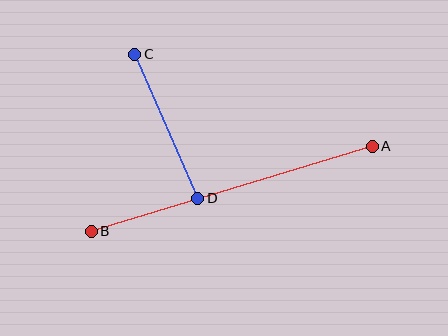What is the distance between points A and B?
The distance is approximately 294 pixels.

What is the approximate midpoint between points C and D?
The midpoint is at approximately (166, 126) pixels.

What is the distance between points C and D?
The distance is approximately 158 pixels.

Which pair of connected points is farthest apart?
Points A and B are farthest apart.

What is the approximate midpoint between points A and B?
The midpoint is at approximately (232, 189) pixels.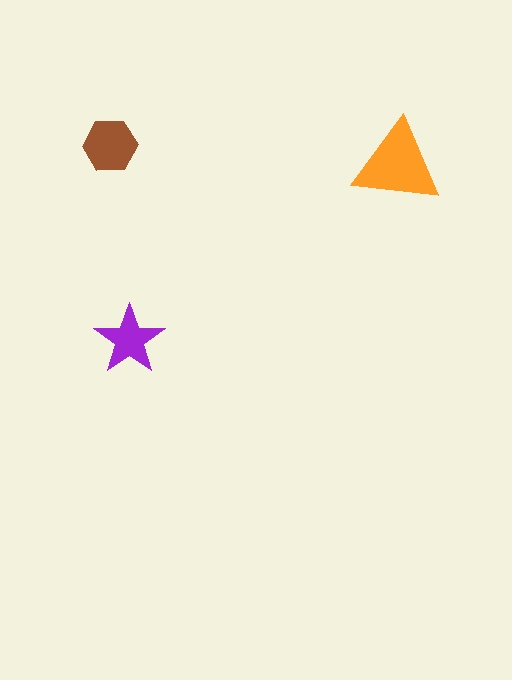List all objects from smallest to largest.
The purple star, the brown hexagon, the orange triangle.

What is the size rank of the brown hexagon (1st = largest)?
2nd.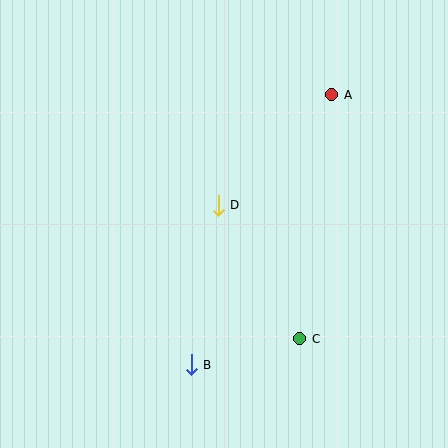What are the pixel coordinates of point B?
Point B is at (191, 365).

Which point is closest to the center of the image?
Point D at (218, 205) is closest to the center.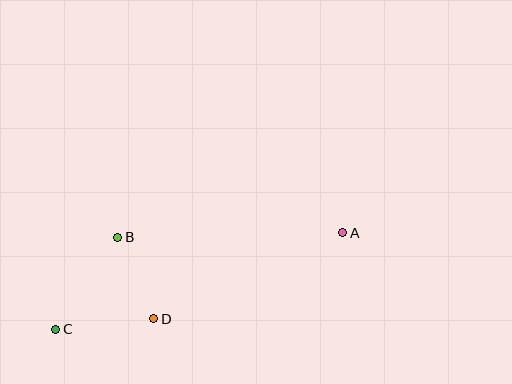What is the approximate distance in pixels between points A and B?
The distance between A and B is approximately 225 pixels.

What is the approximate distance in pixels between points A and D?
The distance between A and D is approximately 207 pixels.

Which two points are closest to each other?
Points B and D are closest to each other.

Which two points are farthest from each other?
Points A and C are farthest from each other.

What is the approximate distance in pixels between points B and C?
The distance between B and C is approximately 111 pixels.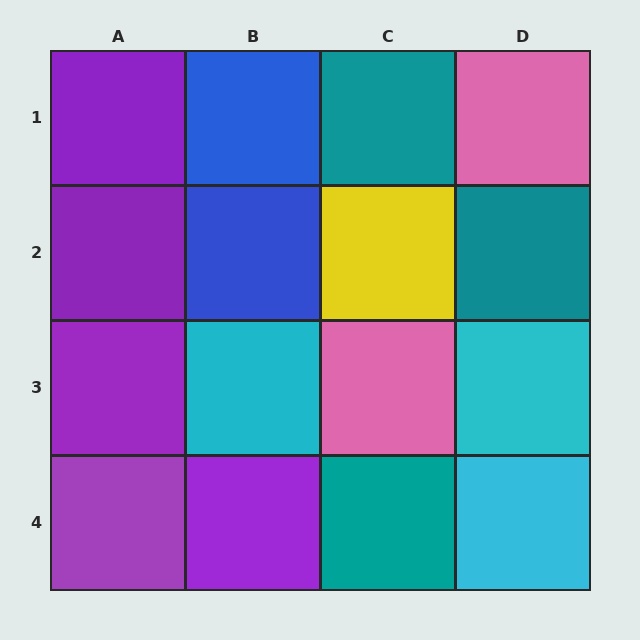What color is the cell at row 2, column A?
Purple.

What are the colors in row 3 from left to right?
Purple, cyan, pink, cyan.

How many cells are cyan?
3 cells are cyan.